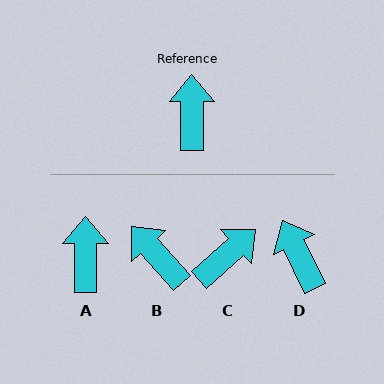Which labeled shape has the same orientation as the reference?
A.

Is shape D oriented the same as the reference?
No, it is off by about 25 degrees.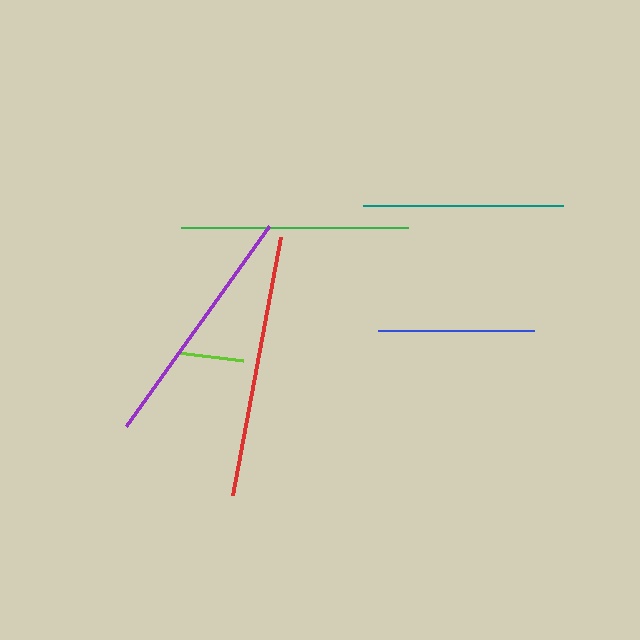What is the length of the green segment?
The green segment is approximately 226 pixels long.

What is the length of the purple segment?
The purple segment is approximately 246 pixels long.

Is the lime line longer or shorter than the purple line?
The purple line is longer than the lime line.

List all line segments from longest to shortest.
From longest to shortest: red, purple, green, teal, blue, lime.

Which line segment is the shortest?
The lime line is the shortest at approximately 65 pixels.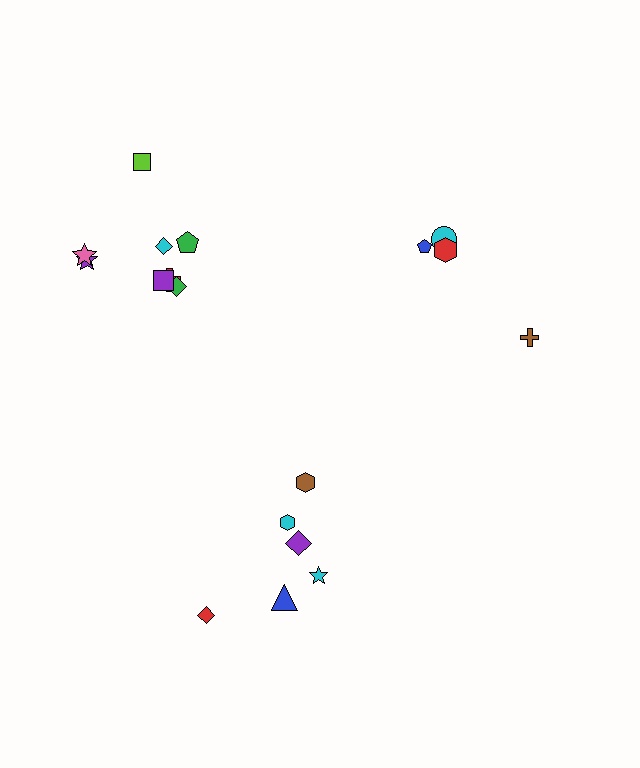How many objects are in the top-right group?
There are 4 objects.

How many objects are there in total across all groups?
There are 18 objects.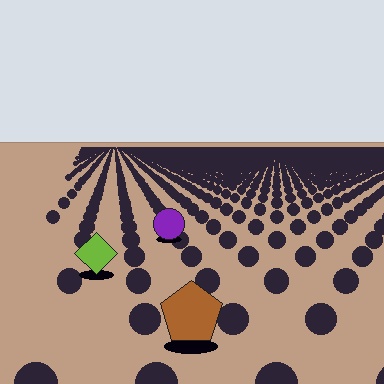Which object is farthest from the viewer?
The purple circle is farthest from the viewer. It appears smaller and the ground texture around it is denser.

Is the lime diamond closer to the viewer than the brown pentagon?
No. The brown pentagon is closer — you can tell from the texture gradient: the ground texture is coarser near it.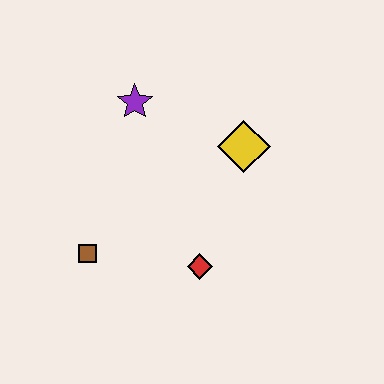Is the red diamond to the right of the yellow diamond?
No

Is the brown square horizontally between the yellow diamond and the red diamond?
No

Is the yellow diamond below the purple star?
Yes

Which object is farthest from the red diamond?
The purple star is farthest from the red diamond.